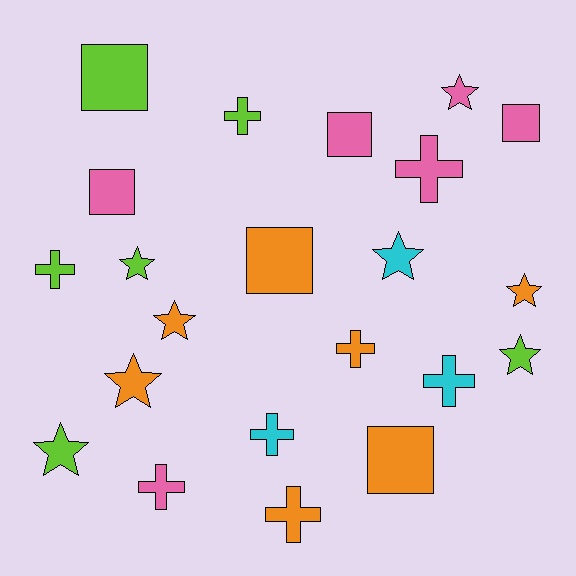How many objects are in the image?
There are 22 objects.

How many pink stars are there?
There is 1 pink star.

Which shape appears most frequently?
Star, with 8 objects.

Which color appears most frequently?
Orange, with 7 objects.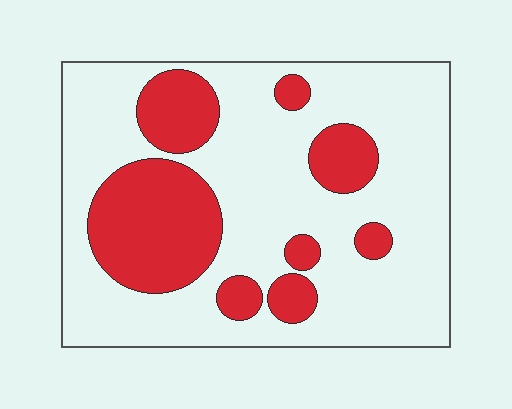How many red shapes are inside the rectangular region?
8.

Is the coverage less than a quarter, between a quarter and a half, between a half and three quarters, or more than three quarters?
Between a quarter and a half.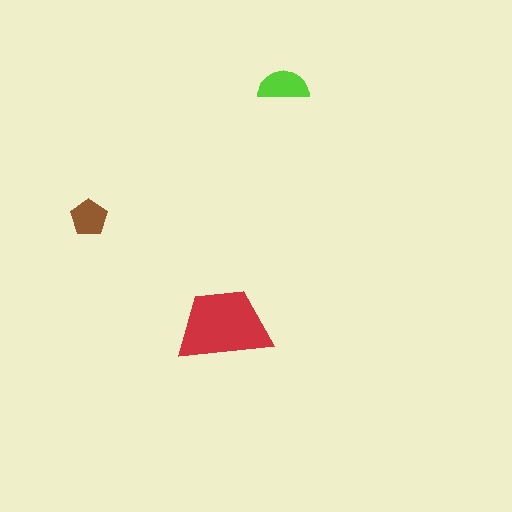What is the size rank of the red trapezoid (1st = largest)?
1st.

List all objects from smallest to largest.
The brown pentagon, the lime semicircle, the red trapezoid.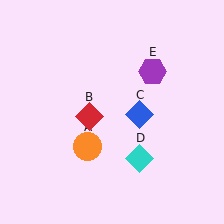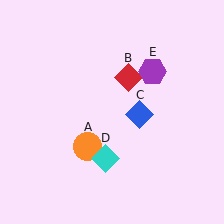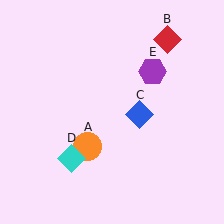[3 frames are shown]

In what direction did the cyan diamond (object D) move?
The cyan diamond (object D) moved left.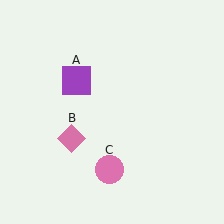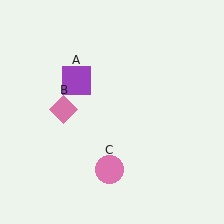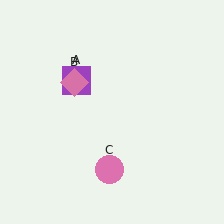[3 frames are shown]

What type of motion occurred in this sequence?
The pink diamond (object B) rotated clockwise around the center of the scene.